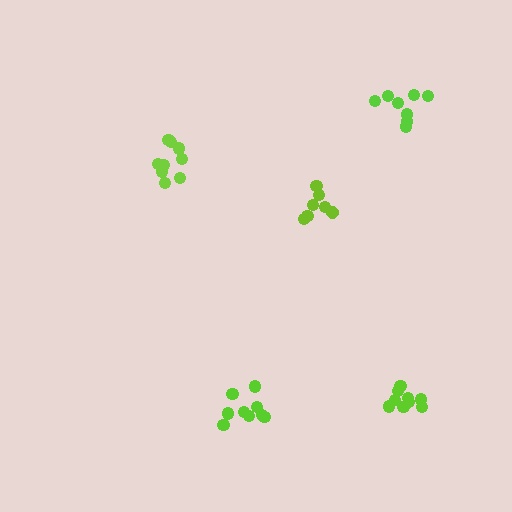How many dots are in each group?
Group 1: 9 dots, Group 2: 9 dots, Group 3: 7 dots, Group 4: 9 dots, Group 5: 8 dots (42 total).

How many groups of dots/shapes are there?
There are 5 groups.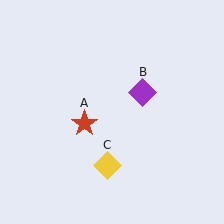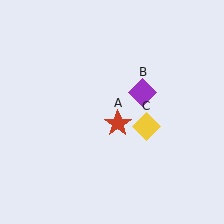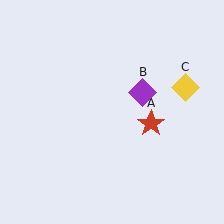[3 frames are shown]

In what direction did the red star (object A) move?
The red star (object A) moved right.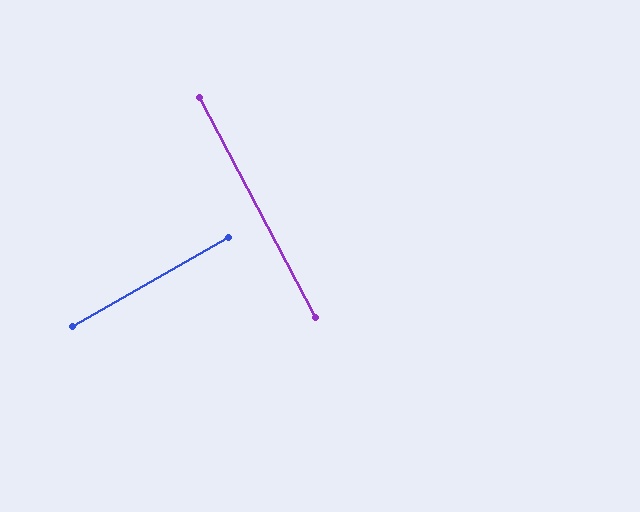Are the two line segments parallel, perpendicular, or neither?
Perpendicular — they meet at approximately 88°.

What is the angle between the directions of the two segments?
Approximately 88 degrees.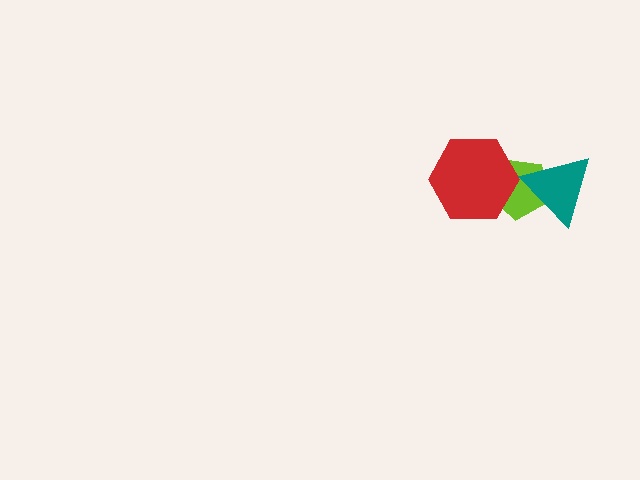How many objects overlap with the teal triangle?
1 object overlaps with the teal triangle.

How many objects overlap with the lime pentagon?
2 objects overlap with the lime pentagon.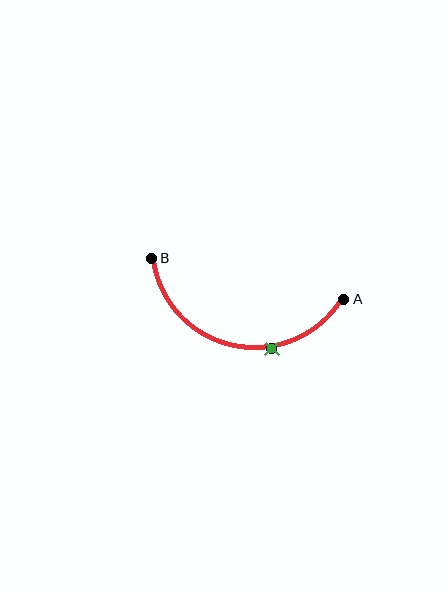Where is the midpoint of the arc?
The arc midpoint is the point on the curve farthest from the straight line joining A and B. It sits below that line.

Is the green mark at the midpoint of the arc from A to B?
No. The green mark lies on the arc but is closer to endpoint A. The arc midpoint would be at the point on the curve equidistant along the arc from both A and B.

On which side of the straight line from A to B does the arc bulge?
The arc bulges below the straight line connecting A and B.